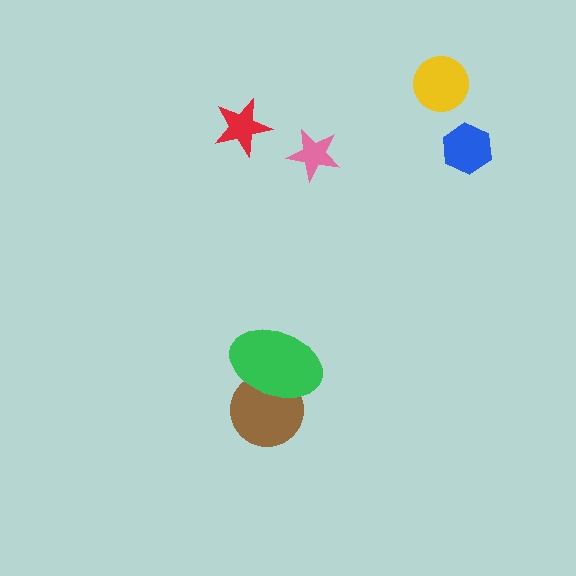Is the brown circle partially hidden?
Yes, it is partially covered by another shape.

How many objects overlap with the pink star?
0 objects overlap with the pink star.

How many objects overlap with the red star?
0 objects overlap with the red star.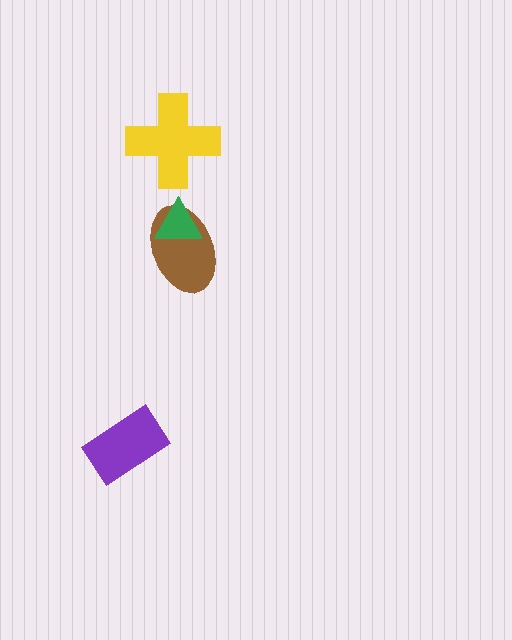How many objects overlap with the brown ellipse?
1 object overlaps with the brown ellipse.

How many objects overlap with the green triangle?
1 object overlaps with the green triangle.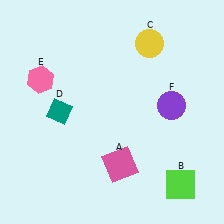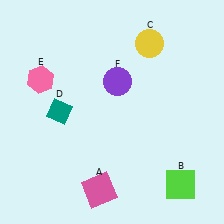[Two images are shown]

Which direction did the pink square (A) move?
The pink square (A) moved down.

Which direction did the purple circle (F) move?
The purple circle (F) moved left.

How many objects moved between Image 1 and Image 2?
2 objects moved between the two images.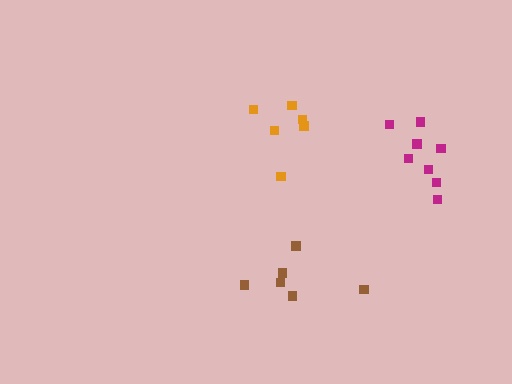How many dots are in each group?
Group 1: 6 dots, Group 2: 6 dots, Group 3: 8 dots (20 total).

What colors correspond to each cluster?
The clusters are colored: orange, brown, magenta.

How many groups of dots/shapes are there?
There are 3 groups.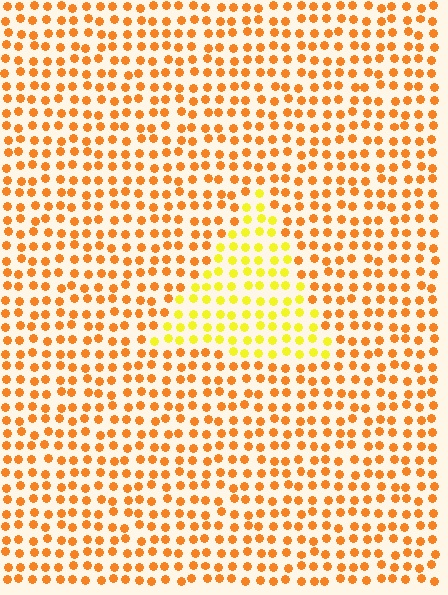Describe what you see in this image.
The image is filled with small orange elements in a uniform arrangement. A triangle-shaped region is visible where the elements are tinted to a slightly different hue, forming a subtle color boundary.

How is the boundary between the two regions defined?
The boundary is defined purely by a slight shift in hue (about 34 degrees). Spacing, size, and orientation are identical on both sides.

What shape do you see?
I see a triangle.